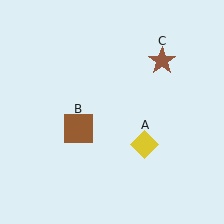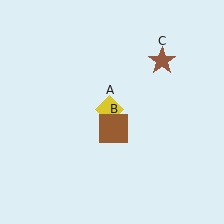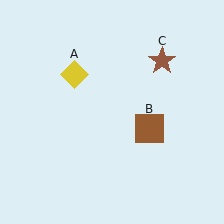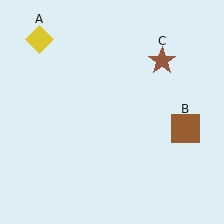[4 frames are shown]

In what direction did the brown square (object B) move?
The brown square (object B) moved right.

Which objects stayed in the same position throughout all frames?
Brown star (object C) remained stationary.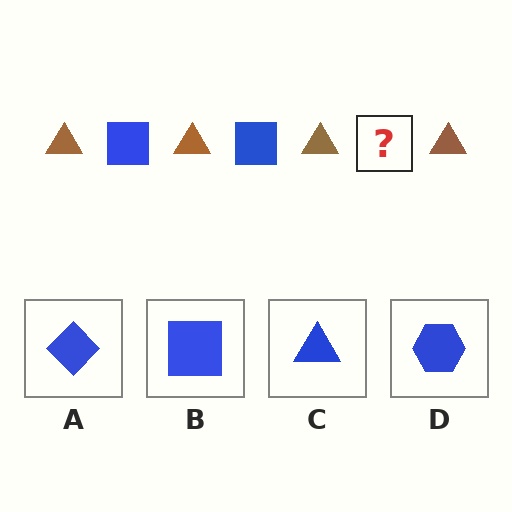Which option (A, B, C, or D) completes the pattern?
B.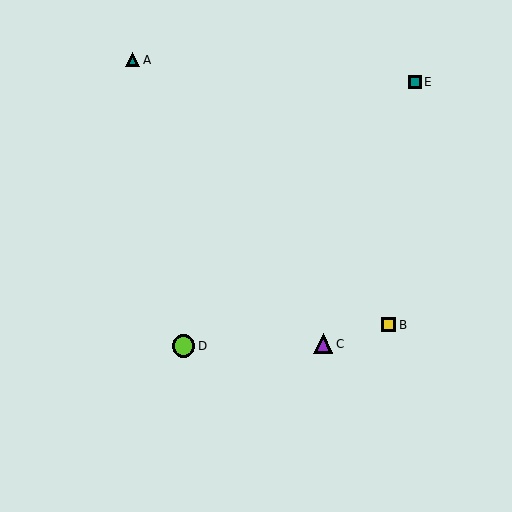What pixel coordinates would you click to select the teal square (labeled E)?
Click at (415, 82) to select the teal square E.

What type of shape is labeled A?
Shape A is a teal triangle.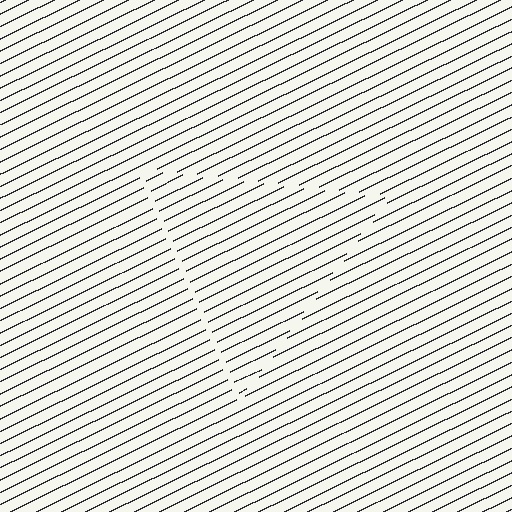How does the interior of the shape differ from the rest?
The interior of the shape contains the same grating, shifted by half a period — the contour is defined by the phase discontinuity where line-ends from the inner and outer gratings abut.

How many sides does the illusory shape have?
3 sides — the line-ends trace a triangle.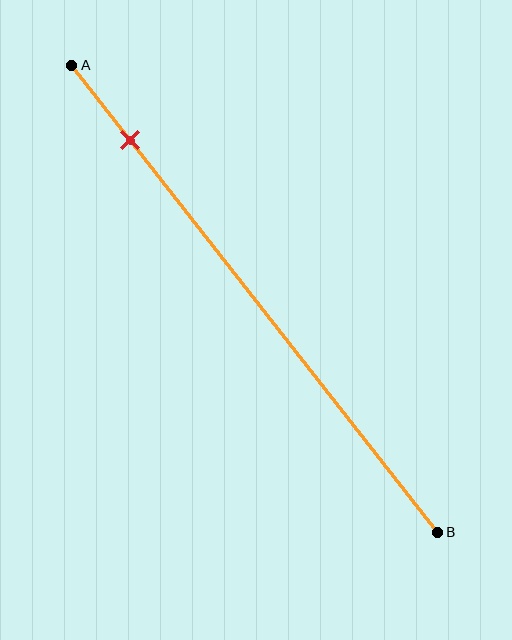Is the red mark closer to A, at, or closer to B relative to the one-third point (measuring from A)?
The red mark is closer to point A than the one-third point of segment AB.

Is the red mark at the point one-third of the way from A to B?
No, the mark is at about 15% from A, not at the 33% one-third point.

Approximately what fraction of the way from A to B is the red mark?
The red mark is approximately 15% of the way from A to B.